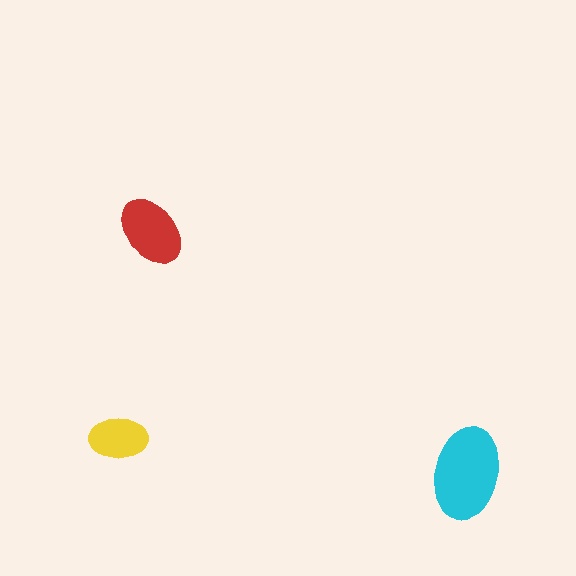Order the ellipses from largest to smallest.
the cyan one, the red one, the yellow one.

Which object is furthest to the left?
The yellow ellipse is leftmost.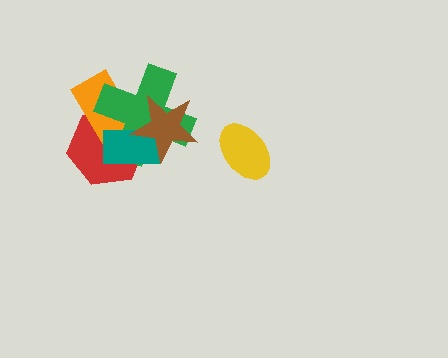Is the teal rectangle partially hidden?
Yes, it is partially covered by another shape.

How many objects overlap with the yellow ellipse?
0 objects overlap with the yellow ellipse.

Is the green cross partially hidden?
Yes, it is partially covered by another shape.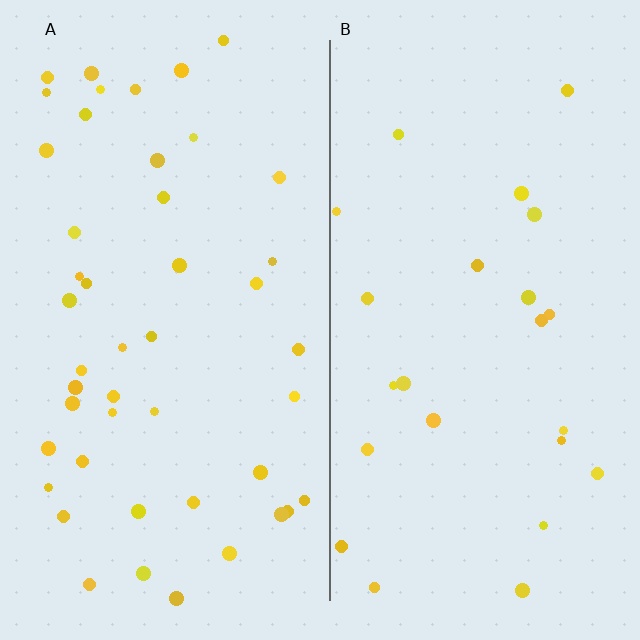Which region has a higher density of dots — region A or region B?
A (the left).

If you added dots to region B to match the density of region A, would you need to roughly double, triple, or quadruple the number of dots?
Approximately double.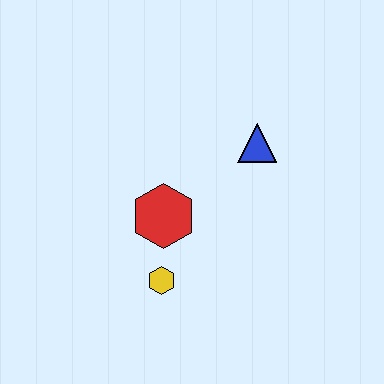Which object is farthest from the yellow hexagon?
The blue triangle is farthest from the yellow hexagon.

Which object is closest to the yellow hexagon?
The red hexagon is closest to the yellow hexagon.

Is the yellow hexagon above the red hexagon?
No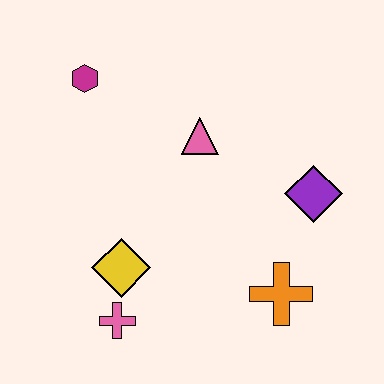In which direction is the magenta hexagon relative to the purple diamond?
The magenta hexagon is to the left of the purple diamond.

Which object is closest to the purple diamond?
The orange cross is closest to the purple diamond.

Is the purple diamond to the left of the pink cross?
No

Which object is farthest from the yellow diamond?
The purple diamond is farthest from the yellow diamond.